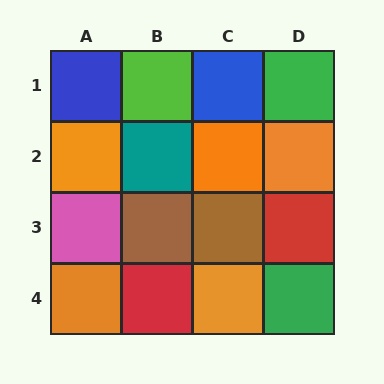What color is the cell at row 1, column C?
Blue.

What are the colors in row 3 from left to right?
Pink, brown, brown, red.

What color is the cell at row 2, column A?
Orange.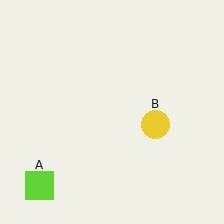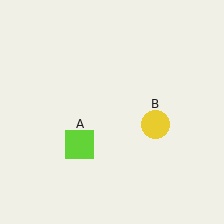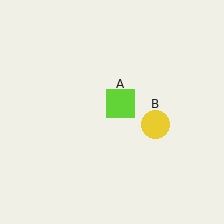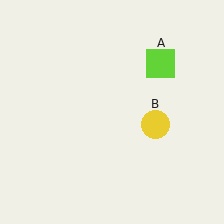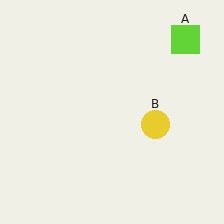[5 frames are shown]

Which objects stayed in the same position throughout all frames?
Yellow circle (object B) remained stationary.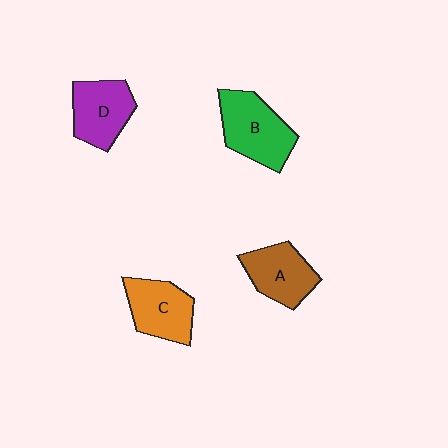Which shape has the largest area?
Shape B (green).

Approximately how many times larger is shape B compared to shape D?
Approximately 1.2 times.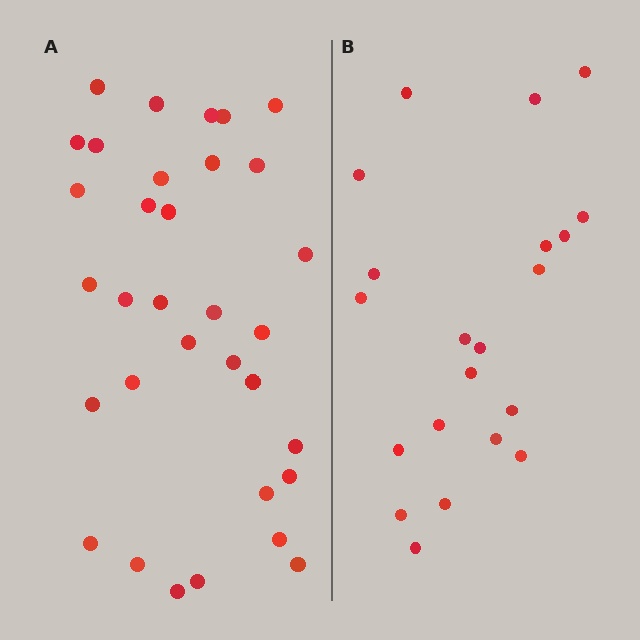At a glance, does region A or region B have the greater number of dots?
Region A (the left region) has more dots.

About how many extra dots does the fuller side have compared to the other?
Region A has roughly 12 or so more dots than region B.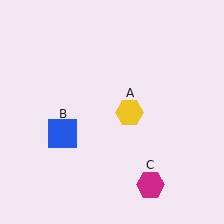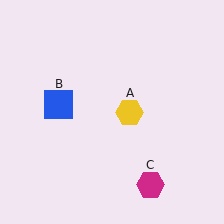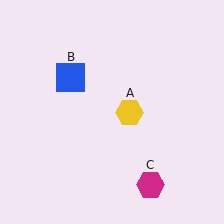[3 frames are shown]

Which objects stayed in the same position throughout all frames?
Yellow hexagon (object A) and magenta hexagon (object C) remained stationary.